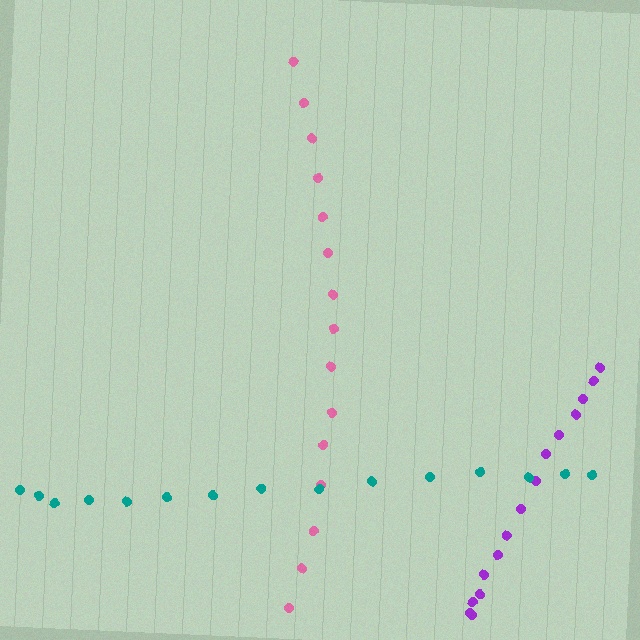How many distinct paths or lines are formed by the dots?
There are 3 distinct paths.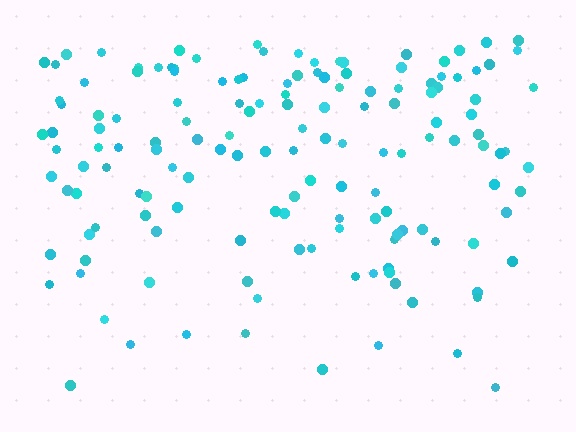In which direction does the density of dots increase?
From bottom to top, with the top side densest.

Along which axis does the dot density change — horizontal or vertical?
Vertical.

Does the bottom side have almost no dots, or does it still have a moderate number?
Still a moderate number, just noticeably fewer than the top.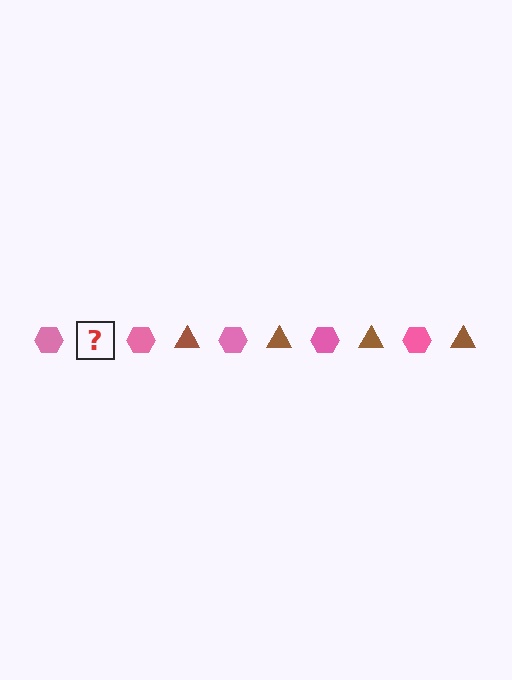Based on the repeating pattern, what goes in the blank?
The blank should be a brown triangle.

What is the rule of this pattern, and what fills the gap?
The rule is that the pattern alternates between pink hexagon and brown triangle. The gap should be filled with a brown triangle.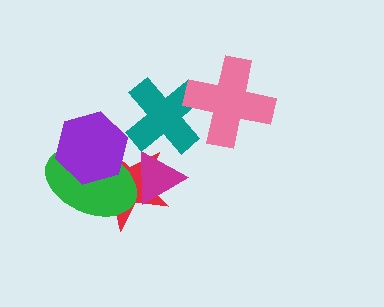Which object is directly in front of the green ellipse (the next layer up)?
The magenta triangle is directly in front of the green ellipse.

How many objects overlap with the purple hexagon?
2 objects overlap with the purple hexagon.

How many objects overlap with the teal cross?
2 objects overlap with the teal cross.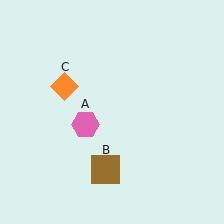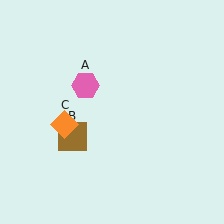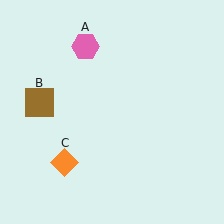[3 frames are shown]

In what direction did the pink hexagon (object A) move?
The pink hexagon (object A) moved up.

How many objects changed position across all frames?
3 objects changed position: pink hexagon (object A), brown square (object B), orange diamond (object C).